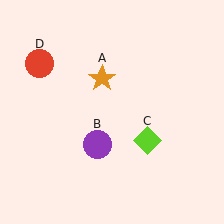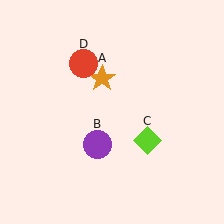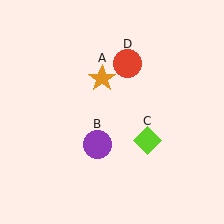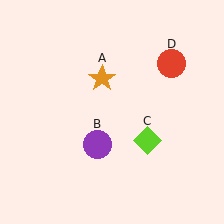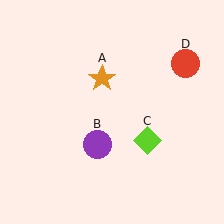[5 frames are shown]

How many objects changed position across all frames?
1 object changed position: red circle (object D).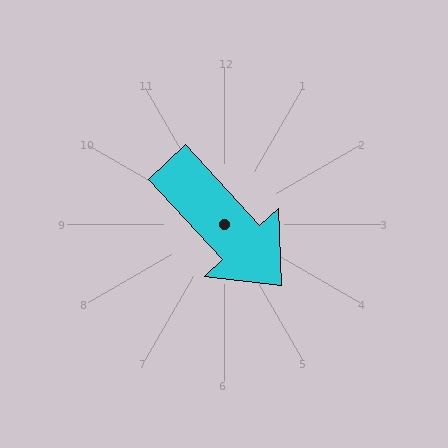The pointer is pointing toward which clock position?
Roughly 5 o'clock.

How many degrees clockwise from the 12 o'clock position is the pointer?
Approximately 137 degrees.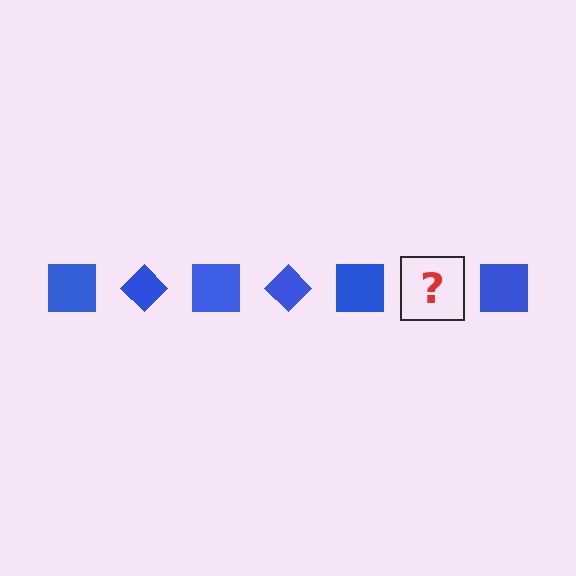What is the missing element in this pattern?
The missing element is a blue diamond.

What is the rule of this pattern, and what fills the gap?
The rule is that the pattern cycles through square, diamond shapes in blue. The gap should be filled with a blue diamond.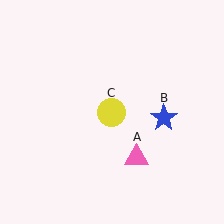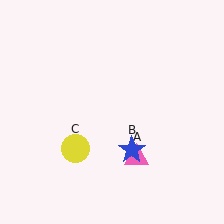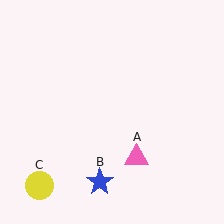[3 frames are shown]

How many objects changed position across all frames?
2 objects changed position: blue star (object B), yellow circle (object C).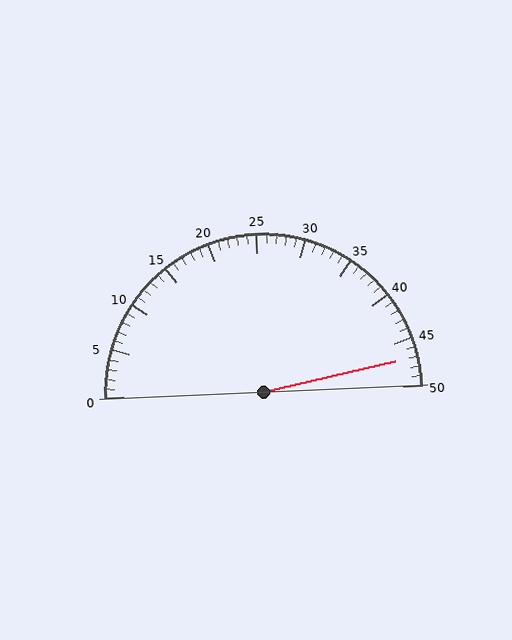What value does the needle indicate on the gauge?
The needle indicates approximately 47.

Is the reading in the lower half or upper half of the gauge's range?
The reading is in the upper half of the range (0 to 50).